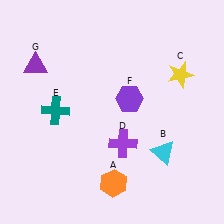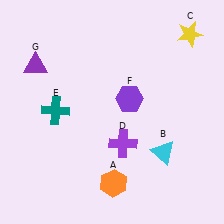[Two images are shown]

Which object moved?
The yellow star (C) moved up.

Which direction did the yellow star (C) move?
The yellow star (C) moved up.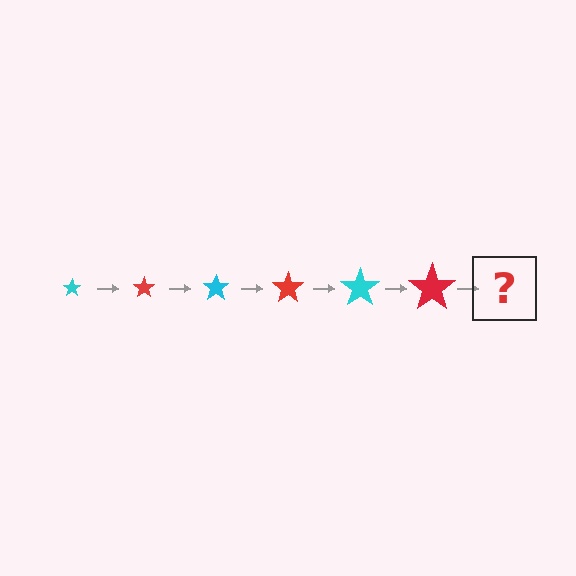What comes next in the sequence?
The next element should be a cyan star, larger than the previous one.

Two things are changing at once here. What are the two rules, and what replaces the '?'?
The two rules are that the star grows larger each step and the color cycles through cyan and red. The '?' should be a cyan star, larger than the previous one.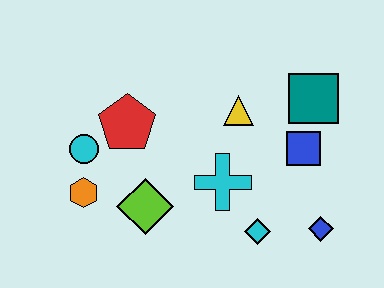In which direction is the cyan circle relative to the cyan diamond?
The cyan circle is to the left of the cyan diamond.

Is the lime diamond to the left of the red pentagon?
No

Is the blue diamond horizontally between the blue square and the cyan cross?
No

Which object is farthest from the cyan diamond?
The cyan circle is farthest from the cyan diamond.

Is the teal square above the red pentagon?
Yes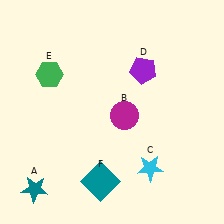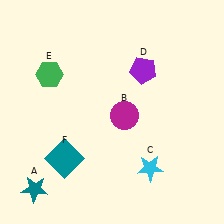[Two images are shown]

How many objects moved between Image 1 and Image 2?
1 object moved between the two images.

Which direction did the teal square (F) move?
The teal square (F) moved left.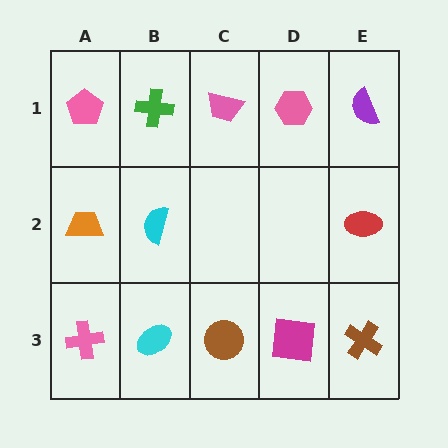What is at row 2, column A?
An orange trapezoid.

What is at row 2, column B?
A cyan semicircle.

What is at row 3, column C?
A brown circle.